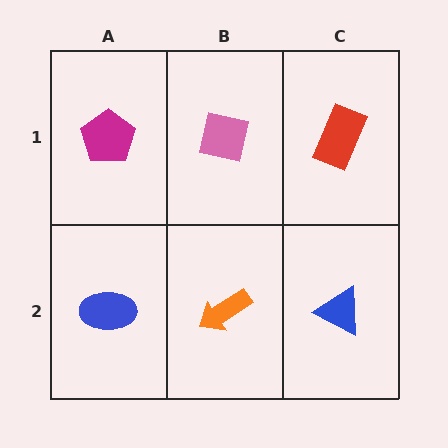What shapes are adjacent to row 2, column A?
A magenta pentagon (row 1, column A), an orange arrow (row 2, column B).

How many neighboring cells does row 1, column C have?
2.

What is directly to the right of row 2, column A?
An orange arrow.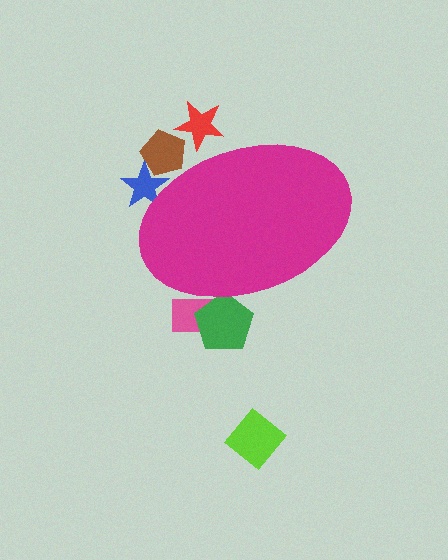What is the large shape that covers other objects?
A magenta ellipse.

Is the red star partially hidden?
Yes, the red star is partially hidden behind the magenta ellipse.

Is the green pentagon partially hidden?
Yes, the green pentagon is partially hidden behind the magenta ellipse.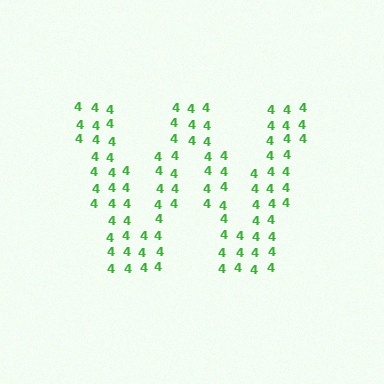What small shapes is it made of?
It is made of small digit 4's.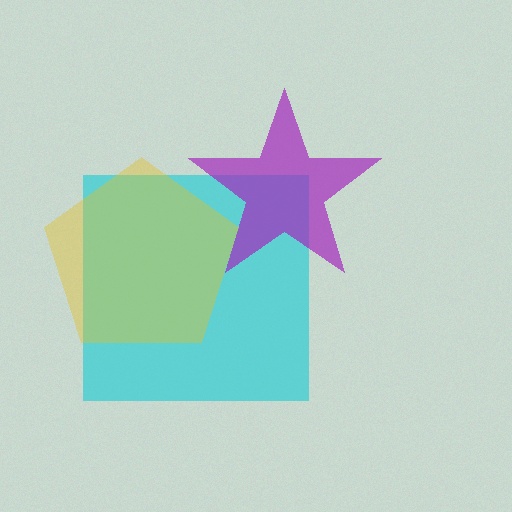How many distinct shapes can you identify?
There are 3 distinct shapes: a cyan square, a purple star, a yellow pentagon.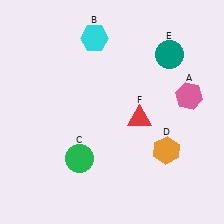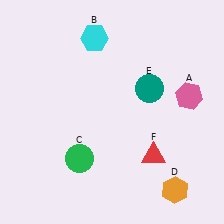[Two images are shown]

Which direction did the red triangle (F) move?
The red triangle (F) moved down.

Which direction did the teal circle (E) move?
The teal circle (E) moved down.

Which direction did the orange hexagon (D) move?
The orange hexagon (D) moved down.